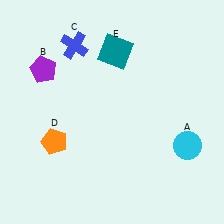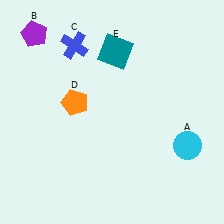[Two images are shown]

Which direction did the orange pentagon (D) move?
The orange pentagon (D) moved up.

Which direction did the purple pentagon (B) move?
The purple pentagon (B) moved up.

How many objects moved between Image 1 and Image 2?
2 objects moved between the two images.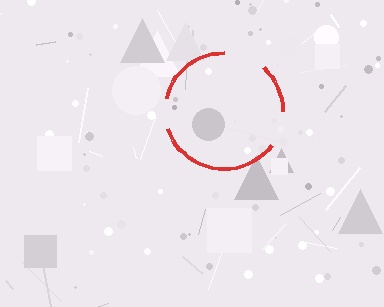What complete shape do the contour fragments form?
The contour fragments form a circle.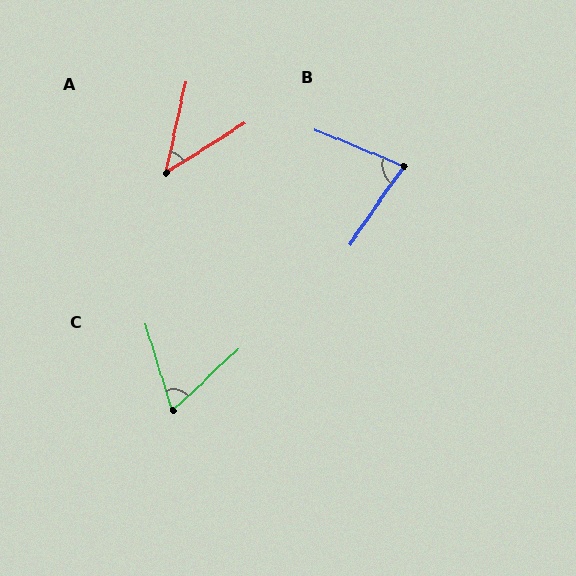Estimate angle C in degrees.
Approximately 63 degrees.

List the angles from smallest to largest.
A (45°), C (63°), B (78°).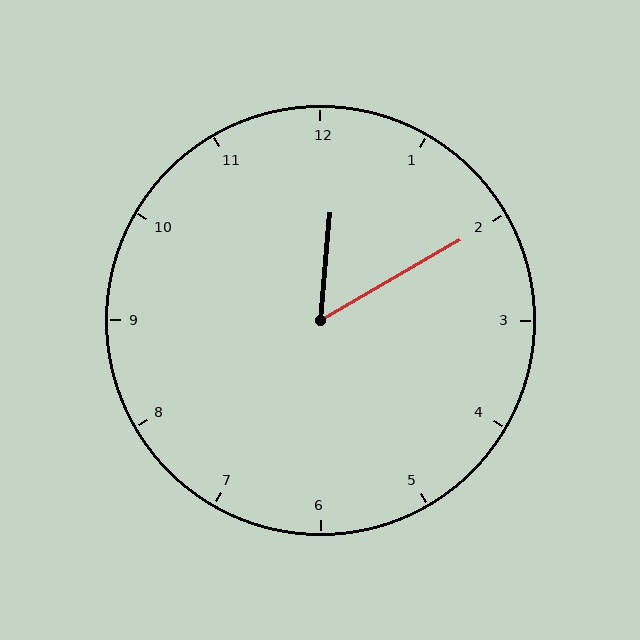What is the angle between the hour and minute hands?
Approximately 55 degrees.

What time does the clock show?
12:10.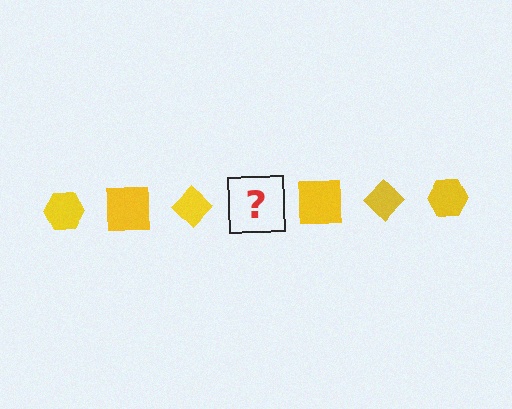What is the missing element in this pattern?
The missing element is a yellow hexagon.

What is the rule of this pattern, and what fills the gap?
The rule is that the pattern cycles through hexagon, square, diamond shapes in yellow. The gap should be filled with a yellow hexagon.